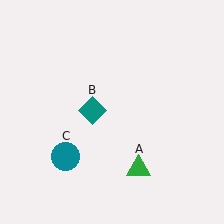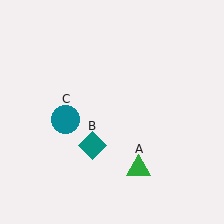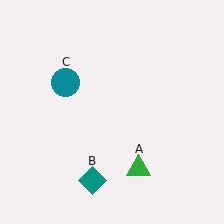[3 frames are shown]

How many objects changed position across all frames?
2 objects changed position: teal diamond (object B), teal circle (object C).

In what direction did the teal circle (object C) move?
The teal circle (object C) moved up.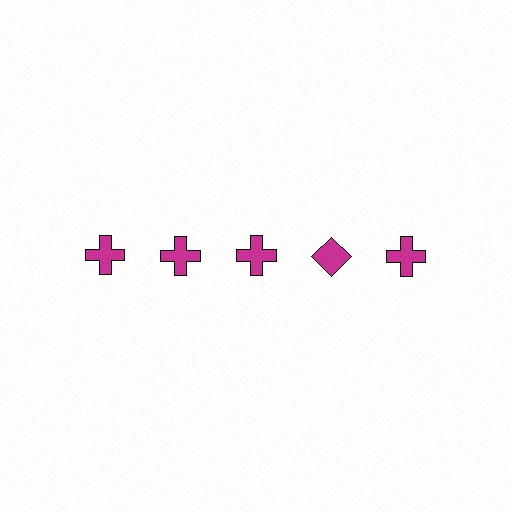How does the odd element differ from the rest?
It has a different shape: diamond instead of cross.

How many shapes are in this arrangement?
There are 5 shapes arranged in a grid pattern.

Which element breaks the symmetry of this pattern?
The magenta diamond in the top row, second from right column breaks the symmetry. All other shapes are magenta crosses.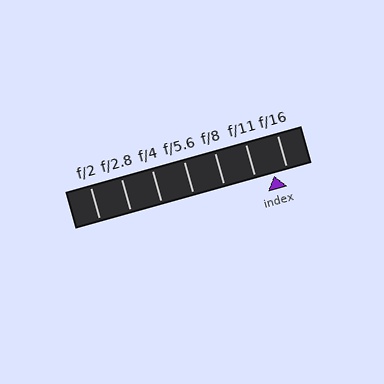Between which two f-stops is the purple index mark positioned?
The index mark is between f/11 and f/16.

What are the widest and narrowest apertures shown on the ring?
The widest aperture shown is f/2 and the narrowest is f/16.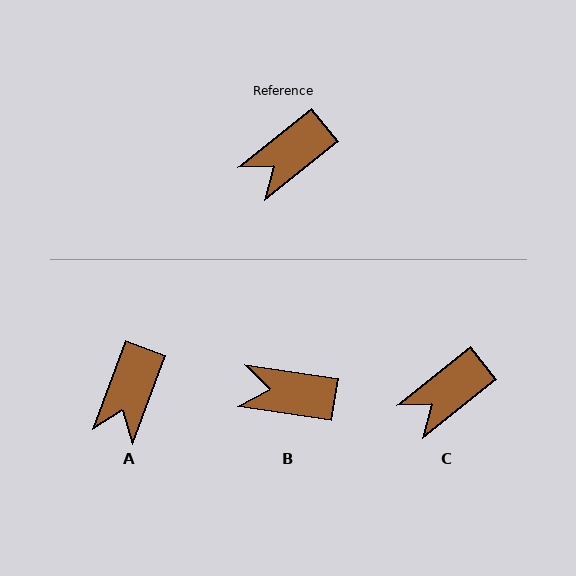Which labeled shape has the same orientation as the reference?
C.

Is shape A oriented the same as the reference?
No, it is off by about 31 degrees.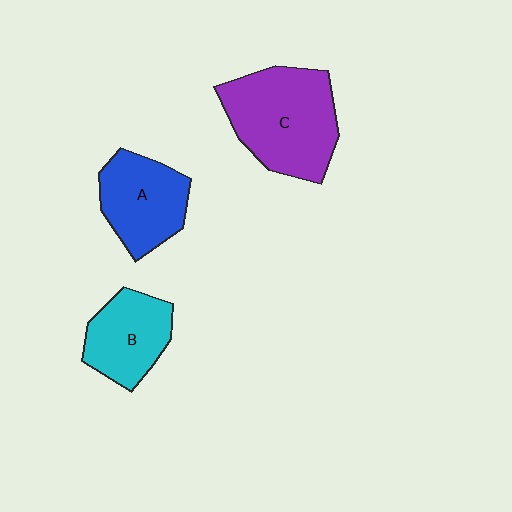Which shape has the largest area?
Shape C (purple).